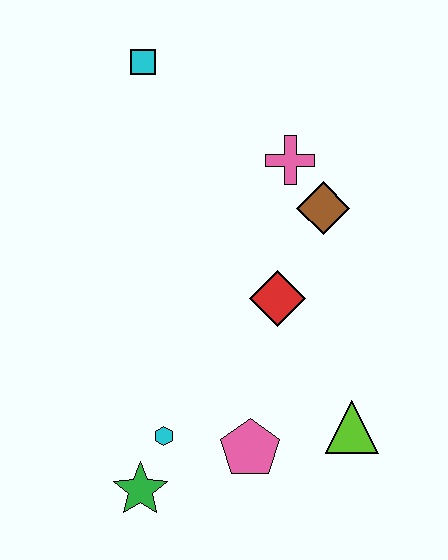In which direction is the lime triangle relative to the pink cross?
The lime triangle is below the pink cross.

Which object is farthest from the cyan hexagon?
The cyan square is farthest from the cyan hexagon.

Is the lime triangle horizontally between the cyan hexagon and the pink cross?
No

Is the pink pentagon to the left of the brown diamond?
Yes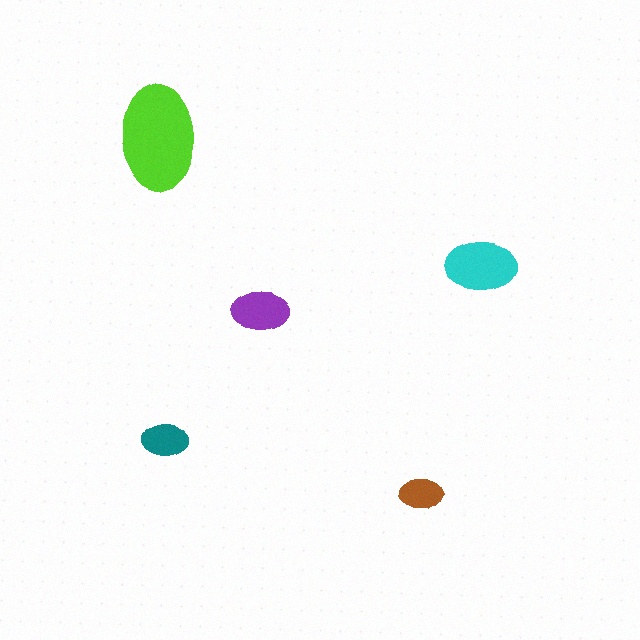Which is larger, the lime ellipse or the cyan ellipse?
The lime one.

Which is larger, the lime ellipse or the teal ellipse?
The lime one.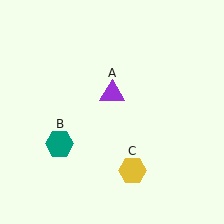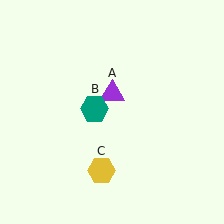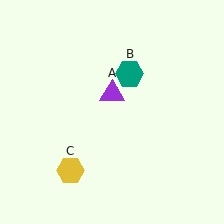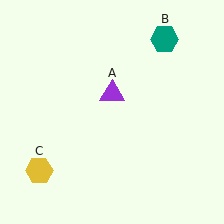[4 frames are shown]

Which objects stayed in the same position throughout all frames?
Purple triangle (object A) remained stationary.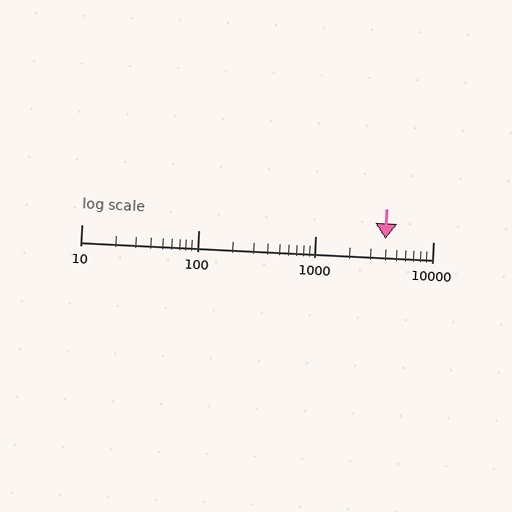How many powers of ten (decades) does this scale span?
The scale spans 3 decades, from 10 to 10000.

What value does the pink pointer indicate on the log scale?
The pointer indicates approximately 3900.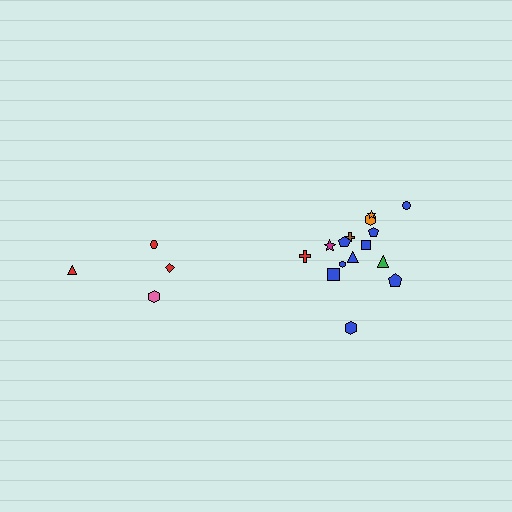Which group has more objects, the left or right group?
The right group.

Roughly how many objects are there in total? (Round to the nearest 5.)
Roughly 20 objects in total.